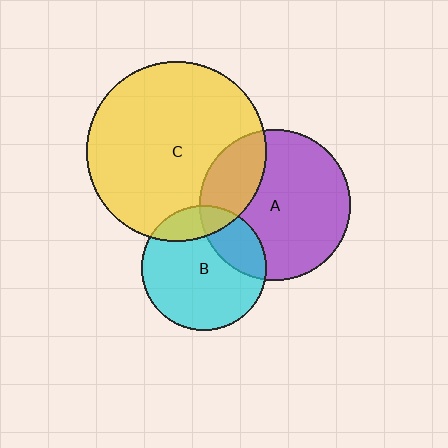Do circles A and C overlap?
Yes.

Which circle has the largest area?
Circle C (yellow).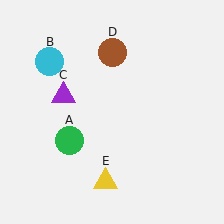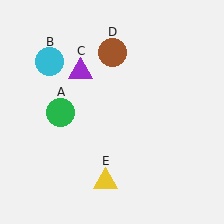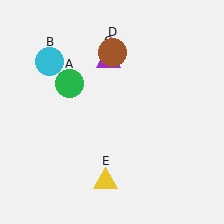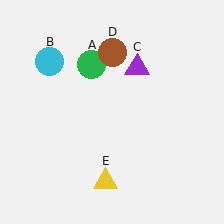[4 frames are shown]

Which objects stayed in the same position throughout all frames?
Cyan circle (object B) and brown circle (object D) and yellow triangle (object E) remained stationary.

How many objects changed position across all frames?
2 objects changed position: green circle (object A), purple triangle (object C).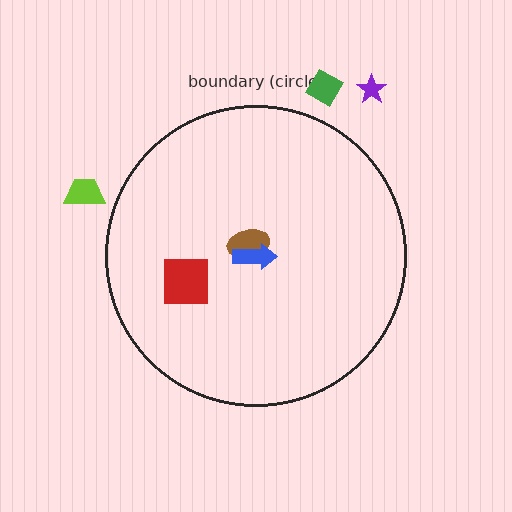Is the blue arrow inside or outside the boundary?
Inside.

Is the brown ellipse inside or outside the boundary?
Inside.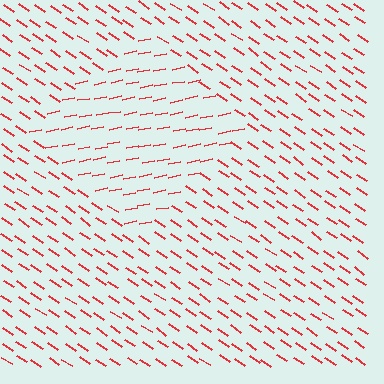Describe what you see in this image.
The image is filled with small red line segments. A diamond region in the image has lines oriented differently from the surrounding lines, creating a visible texture boundary.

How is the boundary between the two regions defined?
The boundary is defined purely by a change in line orientation (approximately 45 degrees difference). All lines are the same color and thickness.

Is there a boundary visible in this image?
Yes, there is a texture boundary formed by a change in line orientation.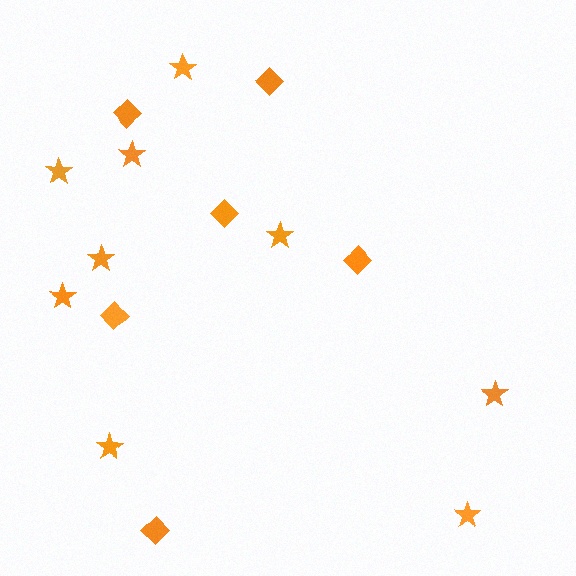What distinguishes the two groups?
There are 2 groups: one group of stars (9) and one group of diamonds (6).